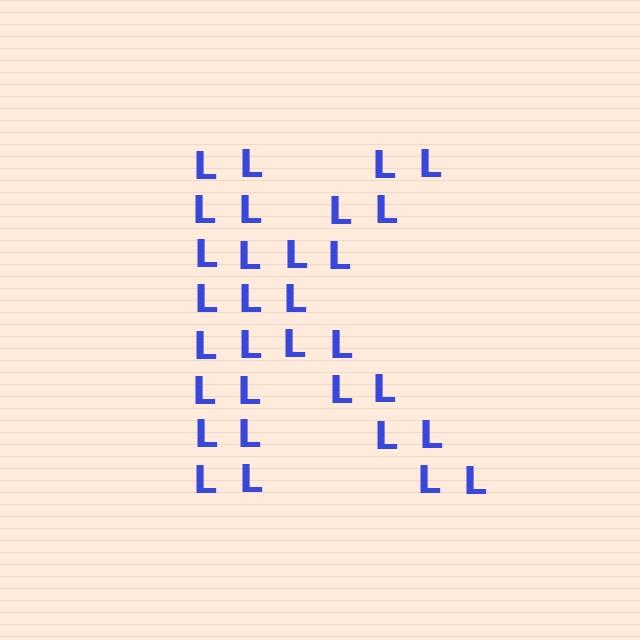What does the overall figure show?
The overall figure shows the letter K.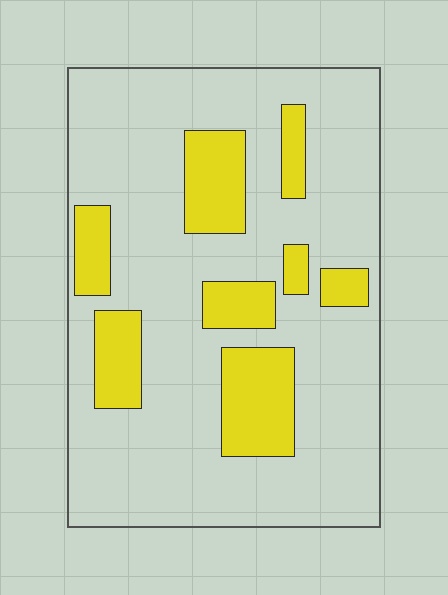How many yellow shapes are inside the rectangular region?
8.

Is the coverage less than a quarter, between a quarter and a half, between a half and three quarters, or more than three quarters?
Less than a quarter.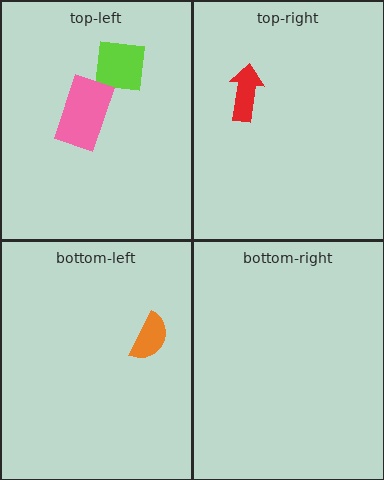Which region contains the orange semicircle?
The bottom-left region.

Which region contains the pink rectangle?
The top-left region.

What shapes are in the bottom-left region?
The orange semicircle.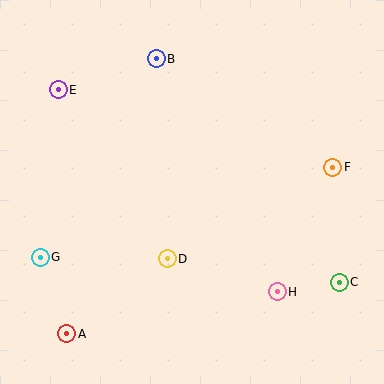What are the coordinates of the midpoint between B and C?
The midpoint between B and C is at (248, 171).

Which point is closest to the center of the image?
Point D at (167, 259) is closest to the center.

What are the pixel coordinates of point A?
Point A is at (67, 334).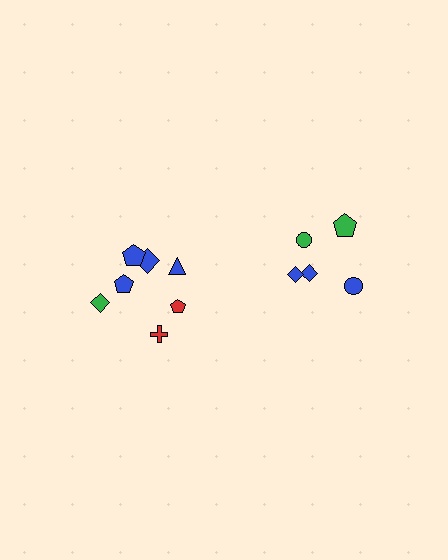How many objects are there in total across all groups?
There are 12 objects.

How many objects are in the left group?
There are 7 objects.